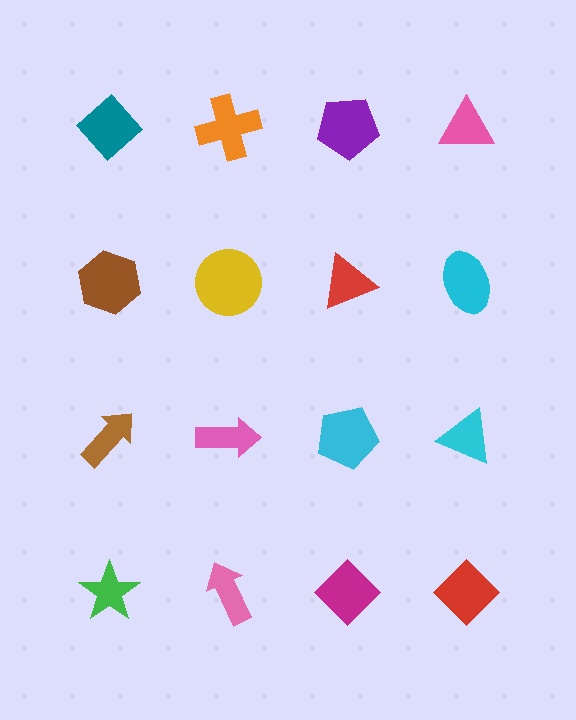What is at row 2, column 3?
A red triangle.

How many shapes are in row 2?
4 shapes.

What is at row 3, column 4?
A cyan triangle.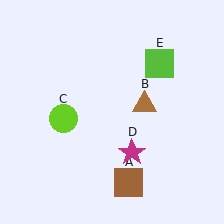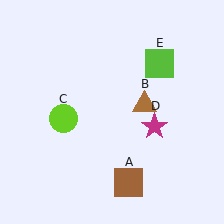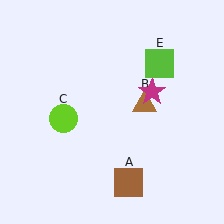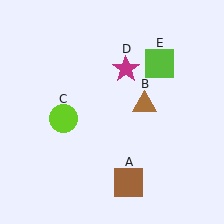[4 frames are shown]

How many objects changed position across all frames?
1 object changed position: magenta star (object D).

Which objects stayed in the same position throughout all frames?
Brown square (object A) and brown triangle (object B) and lime circle (object C) and lime square (object E) remained stationary.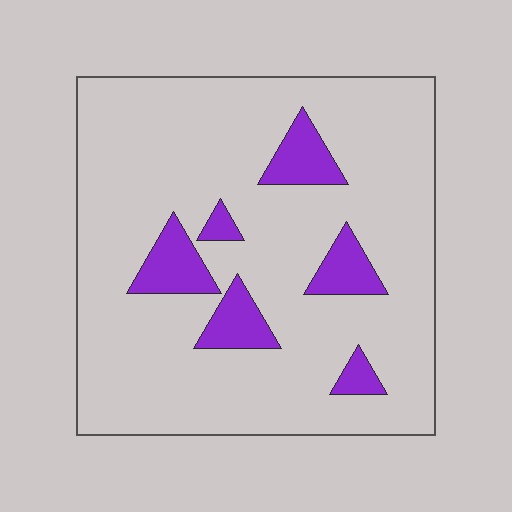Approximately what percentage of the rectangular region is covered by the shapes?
Approximately 15%.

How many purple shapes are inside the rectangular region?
6.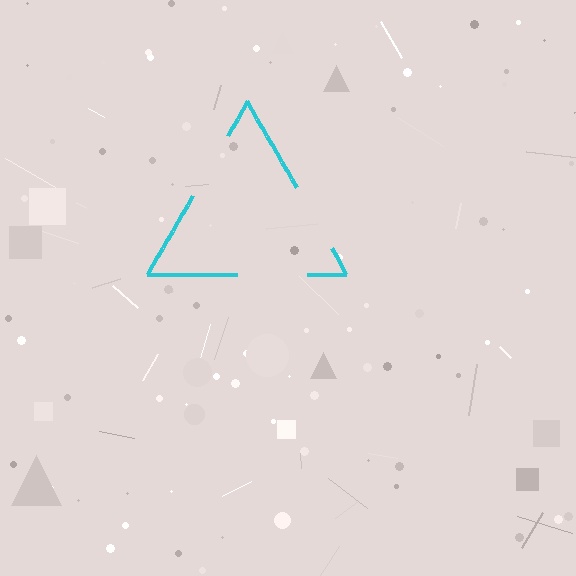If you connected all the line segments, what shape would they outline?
They would outline a triangle.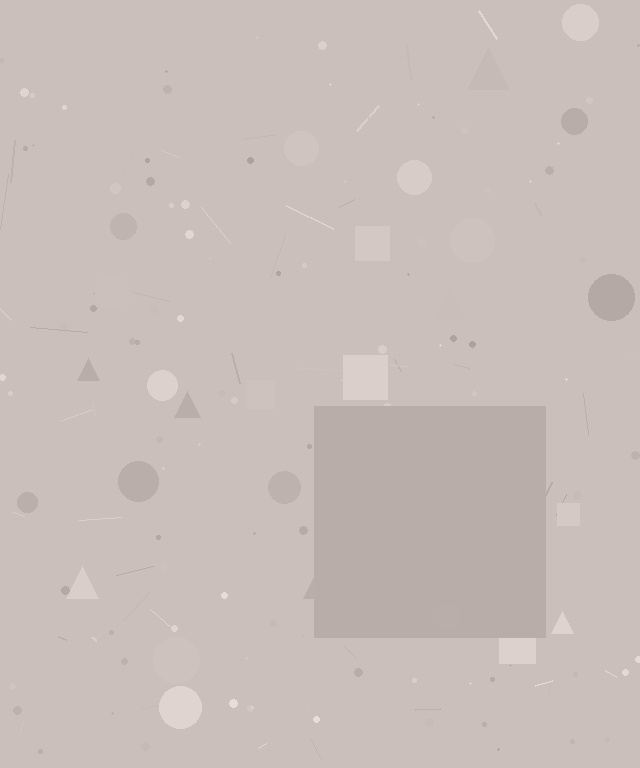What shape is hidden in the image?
A square is hidden in the image.